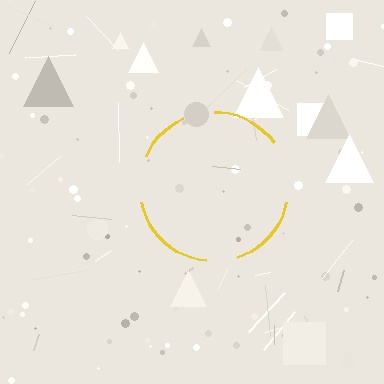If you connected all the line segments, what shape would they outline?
They would outline a circle.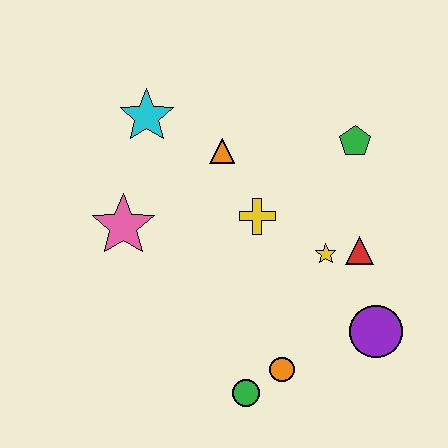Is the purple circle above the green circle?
Yes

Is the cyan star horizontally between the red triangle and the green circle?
No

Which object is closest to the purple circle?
The red triangle is closest to the purple circle.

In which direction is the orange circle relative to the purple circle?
The orange circle is to the left of the purple circle.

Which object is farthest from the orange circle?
The cyan star is farthest from the orange circle.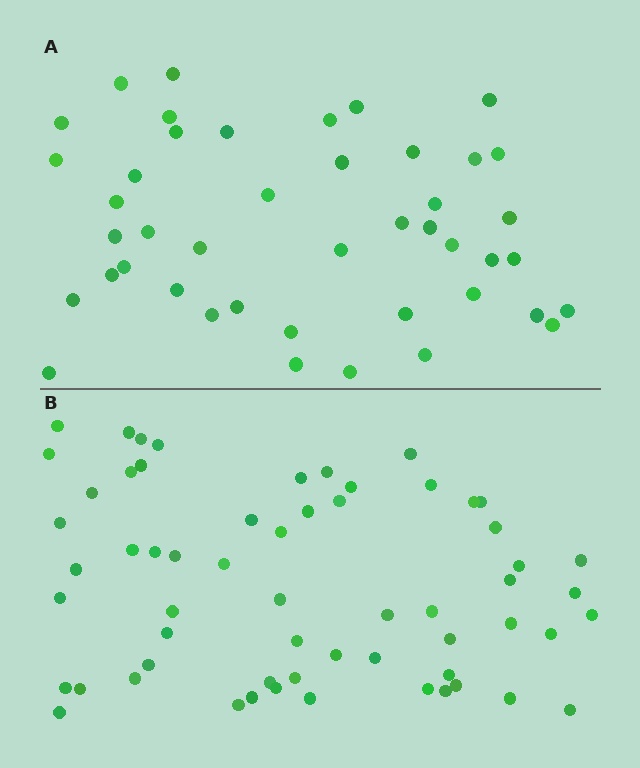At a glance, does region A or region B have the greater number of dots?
Region B (the bottom region) has more dots.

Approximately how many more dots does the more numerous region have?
Region B has approximately 15 more dots than region A.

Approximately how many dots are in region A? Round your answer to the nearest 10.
About 40 dots. (The exact count is 44, which rounds to 40.)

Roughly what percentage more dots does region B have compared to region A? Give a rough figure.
About 35% more.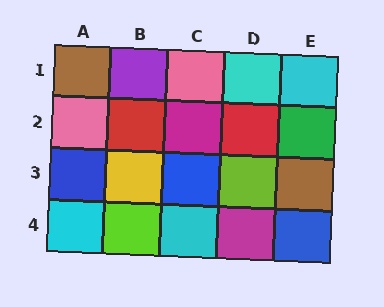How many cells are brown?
2 cells are brown.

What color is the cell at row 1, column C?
Pink.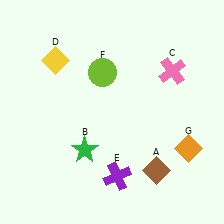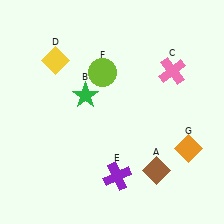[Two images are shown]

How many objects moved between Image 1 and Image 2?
1 object moved between the two images.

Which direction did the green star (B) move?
The green star (B) moved up.